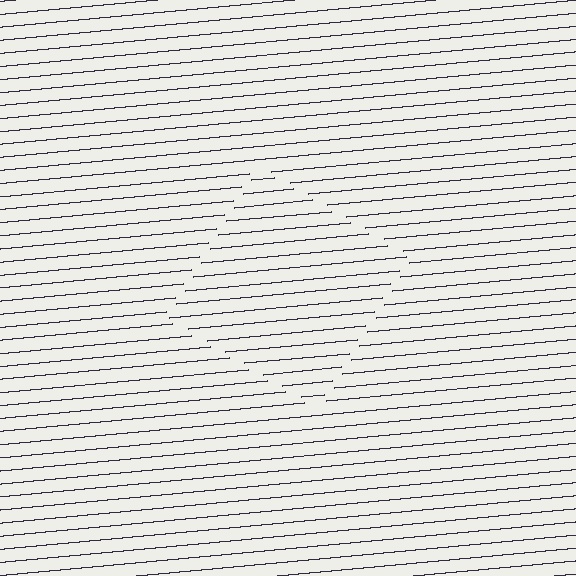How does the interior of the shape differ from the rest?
The interior of the shape contains the same grating, shifted by half a period — the contour is defined by the phase discontinuity where line-ends from the inner and outer gratings abut.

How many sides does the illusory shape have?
4 sides — the line-ends trace a square.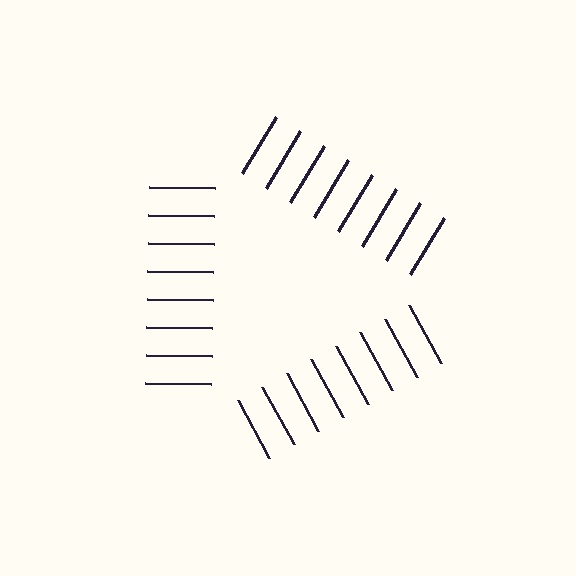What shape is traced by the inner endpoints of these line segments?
An illusory triangle — the line segments terminate on its edges but no continuous stroke is drawn.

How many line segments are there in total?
24 — 8 along each of the 3 edges.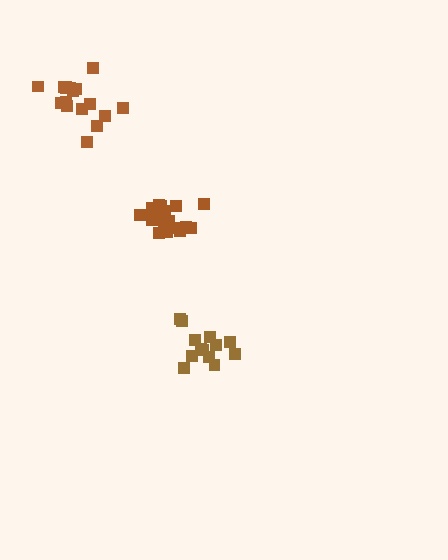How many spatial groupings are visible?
There are 3 spatial groupings.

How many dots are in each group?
Group 1: 18 dots, Group 2: 13 dots, Group 3: 17 dots (48 total).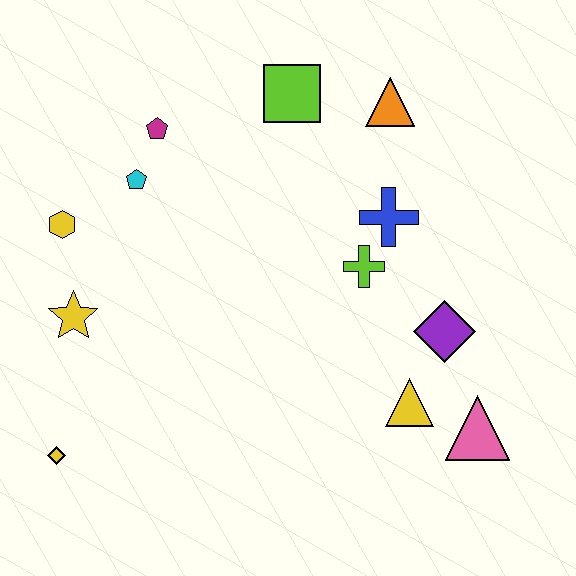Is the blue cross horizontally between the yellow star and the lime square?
No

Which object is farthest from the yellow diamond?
The orange triangle is farthest from the yellow diamond.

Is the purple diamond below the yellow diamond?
No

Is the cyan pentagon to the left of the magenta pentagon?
Yes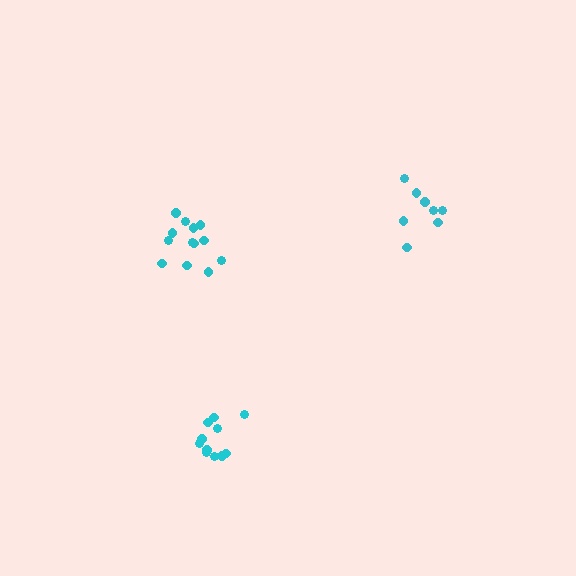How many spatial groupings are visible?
There are 3 spatial groupings.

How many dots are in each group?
Group 1: 11 dots, Group 2: 13 dots, Group 3: 8 dots (32 total).